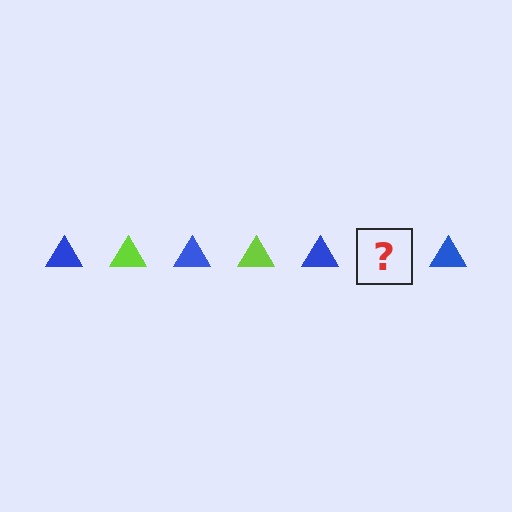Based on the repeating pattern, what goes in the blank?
The blank should be a lime triangle.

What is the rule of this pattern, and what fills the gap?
The rule is that the pattern cycles through blue, lime triangles. The gap should be filled with a lime triangle.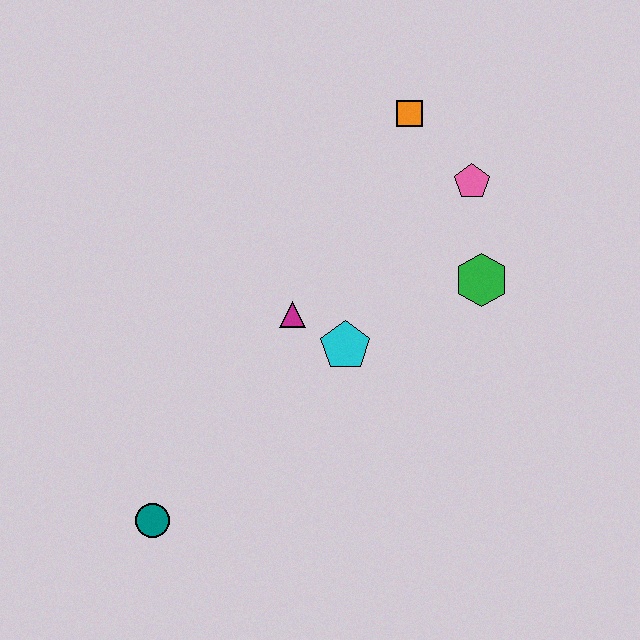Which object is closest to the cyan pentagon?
The magenta triangle is closest to the cyan pentagon.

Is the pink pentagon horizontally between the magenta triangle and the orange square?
No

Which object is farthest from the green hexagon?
The teal circle is farthest from the green hexagon.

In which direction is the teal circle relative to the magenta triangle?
The teal circle is below the magenta triangle.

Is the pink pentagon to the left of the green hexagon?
Yes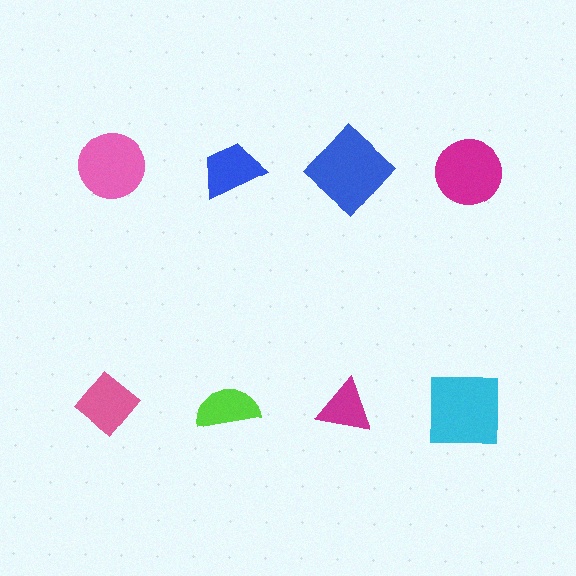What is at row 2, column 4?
A cyan square.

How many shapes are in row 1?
4 shapes.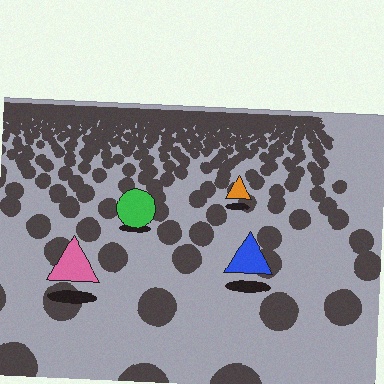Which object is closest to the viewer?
The pink triangle is closest. The texture marks near it are larger and more spread out.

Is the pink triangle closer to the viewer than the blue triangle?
Yes. The pink triangle is closer — you can tell from the texture gradient: the ground texture is coarser near it.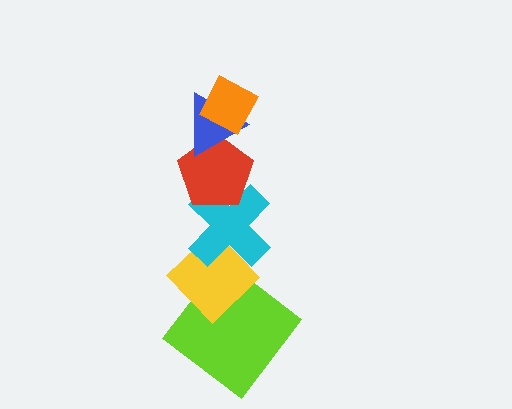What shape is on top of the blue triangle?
The orange diamond is on top of the blue triangle.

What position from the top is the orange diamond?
The orange diamond is 1st from the top.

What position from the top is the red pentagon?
The red pentagon is 3rd from the top.